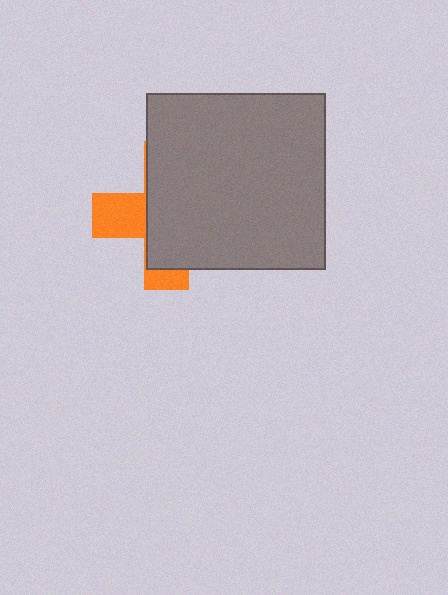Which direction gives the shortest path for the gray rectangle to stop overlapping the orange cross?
Moving right gives the shortest separation.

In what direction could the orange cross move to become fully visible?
The orange cross could move left. That would shift it out from behind the gray rectangle entirely.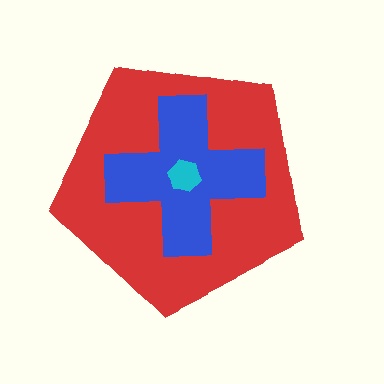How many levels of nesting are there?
3.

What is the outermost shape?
The red pentagon.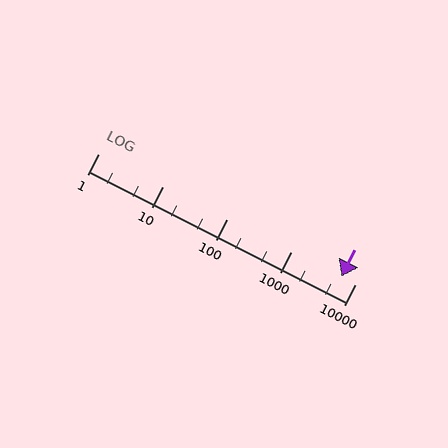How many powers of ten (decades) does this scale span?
The scale spans 4 decades, from 1 to 10000.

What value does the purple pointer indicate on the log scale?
The pointer indicates approximately 6100.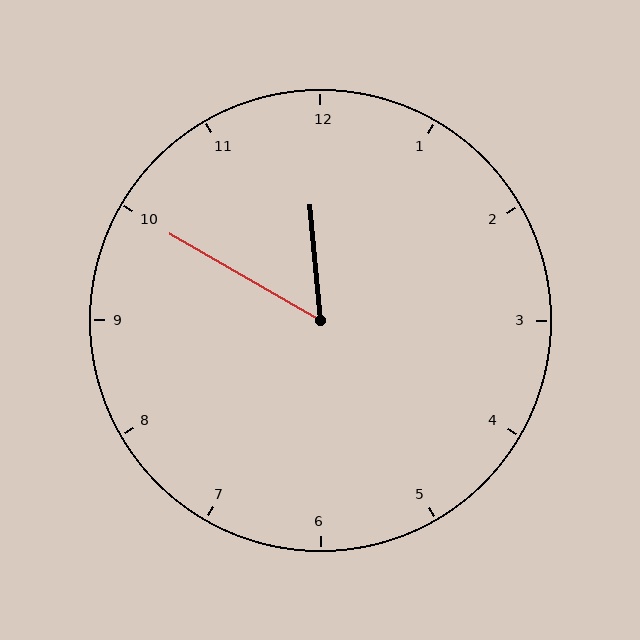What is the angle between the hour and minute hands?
Approximately 55 degrees.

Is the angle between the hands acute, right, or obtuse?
It is acute.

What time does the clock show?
11:50.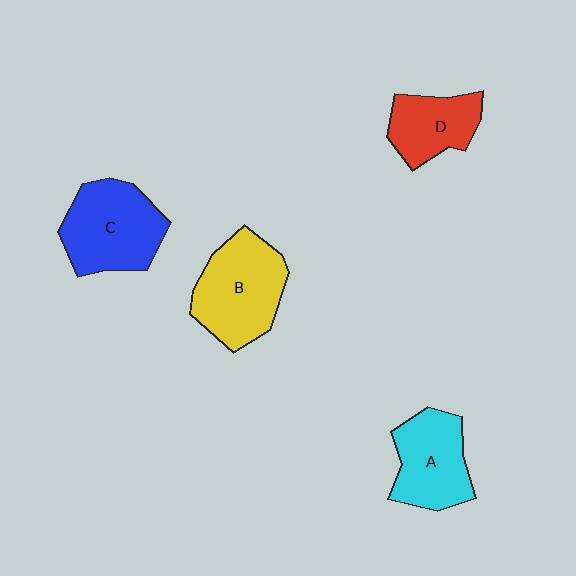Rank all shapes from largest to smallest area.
From largest to smallest: B (yellow), C (blue), A (cyan), D (red).